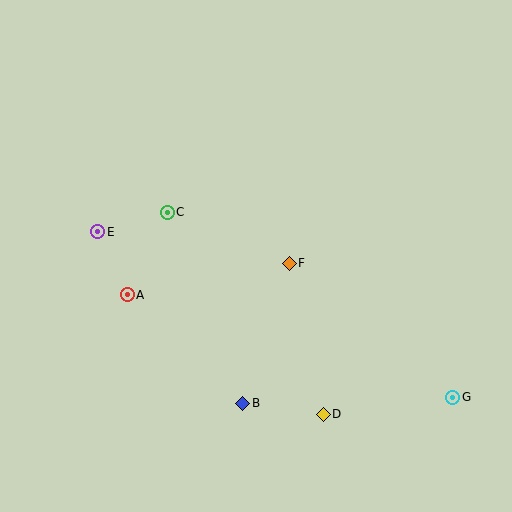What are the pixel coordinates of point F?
Point F is at (289, 263).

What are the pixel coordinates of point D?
Point D is at (323, 414).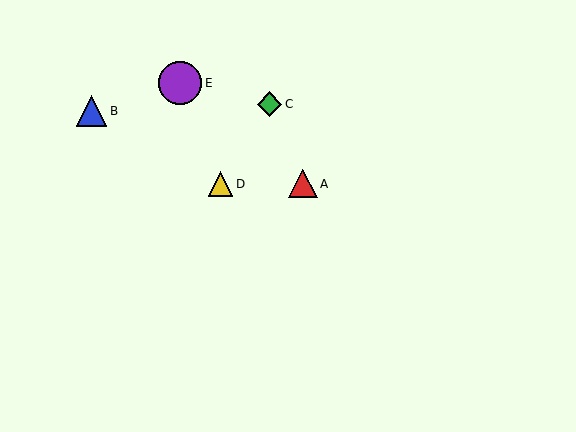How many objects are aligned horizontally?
2 objects (A, D) are aligned horizontally.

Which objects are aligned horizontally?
Objects A, D are aligned horizontally.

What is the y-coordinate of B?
Object B is at y≈111.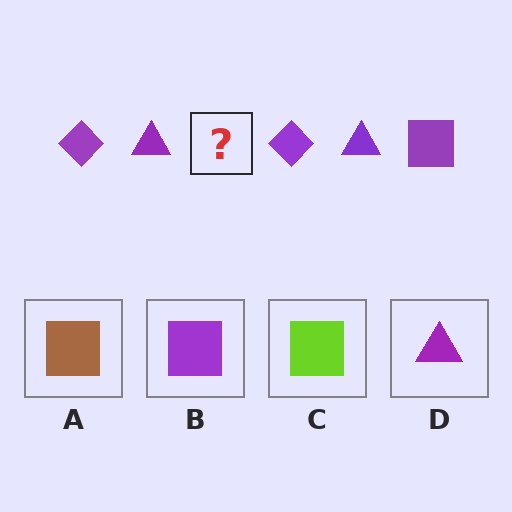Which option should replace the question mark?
Option B.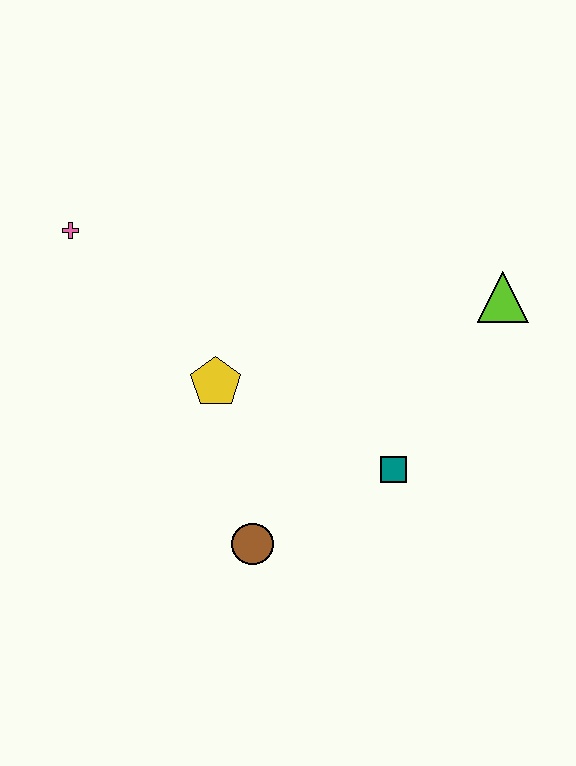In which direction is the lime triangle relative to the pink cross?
The lime triangle is to the right of the pink cross.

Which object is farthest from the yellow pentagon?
The lime triangle is farthest from the yellow pentagon.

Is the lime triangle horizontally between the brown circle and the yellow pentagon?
No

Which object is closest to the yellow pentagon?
The brown circle is closest to the yellow pentagon.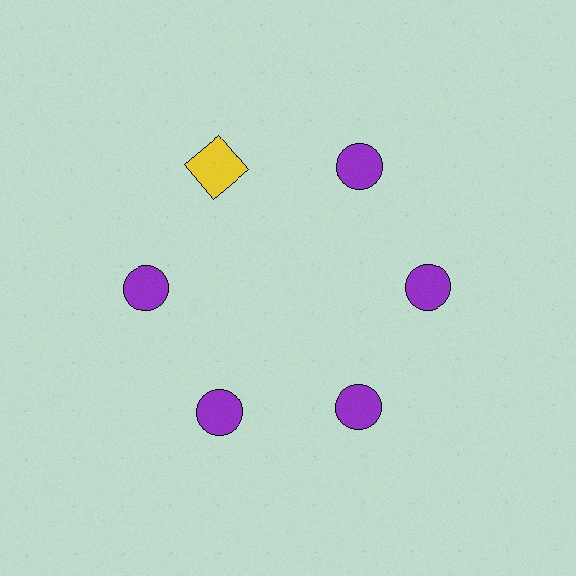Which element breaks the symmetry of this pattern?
The yellow square at roughly the 11 o'clock position breaks the symmetry. All other shapes are purple circles.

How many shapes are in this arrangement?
There are 6 shapes arranged in a ring pattern.